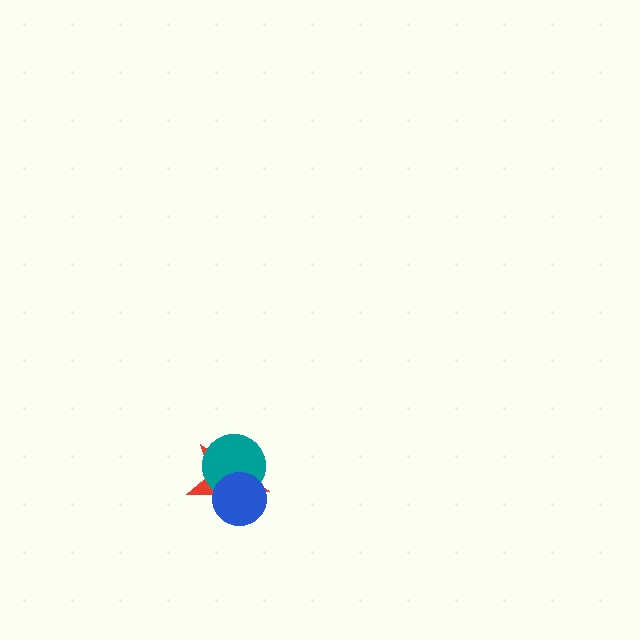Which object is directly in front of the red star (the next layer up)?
The teal circle is directly in front of the red star.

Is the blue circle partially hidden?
No, no other shape covers it.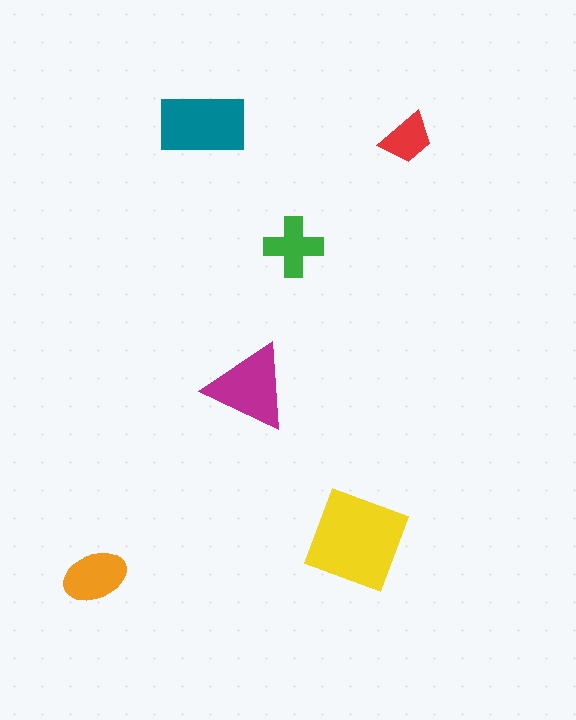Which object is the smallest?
The red trapezoid.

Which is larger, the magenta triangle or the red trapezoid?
The magenta triangle.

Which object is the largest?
The yellow diamond.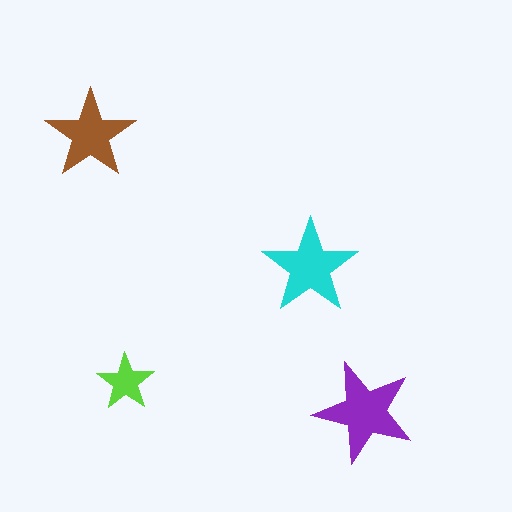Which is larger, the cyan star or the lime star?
The cyan one.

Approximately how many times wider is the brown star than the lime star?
About 1.5 times wider.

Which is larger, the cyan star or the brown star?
The cyan one.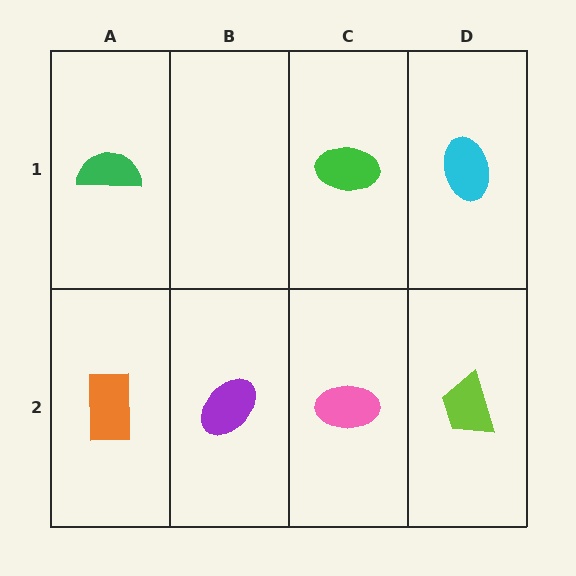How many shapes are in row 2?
4 shapes.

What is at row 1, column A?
A green semicircle.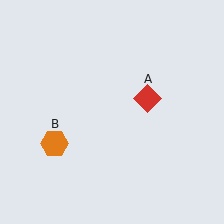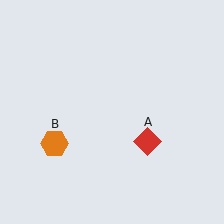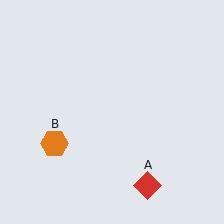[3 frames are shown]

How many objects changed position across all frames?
1 object changed position: red diamond (object A).